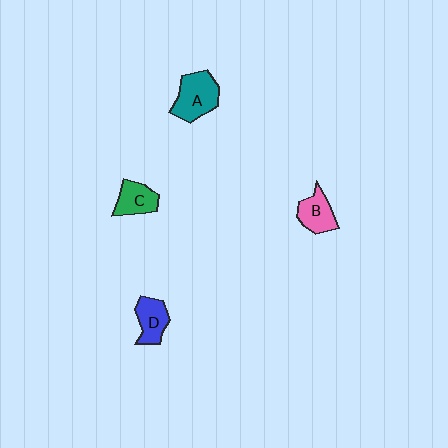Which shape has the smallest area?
Shape C (green).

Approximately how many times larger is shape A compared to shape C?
Approximately 1.5 times.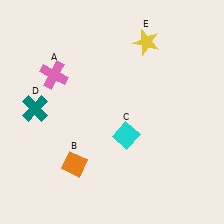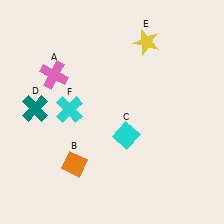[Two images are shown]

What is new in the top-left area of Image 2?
A cyan cross (F) was added in the top-left area of Image 2.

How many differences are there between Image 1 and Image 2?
There is 1 difference between the two images.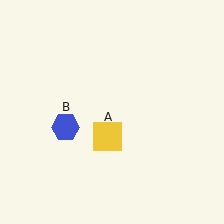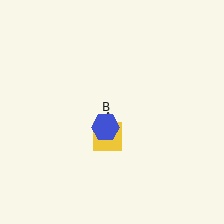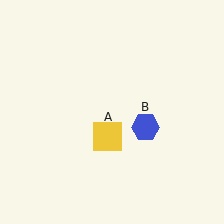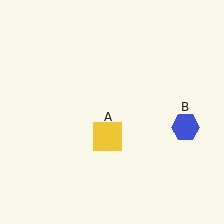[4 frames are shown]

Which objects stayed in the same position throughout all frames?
Yellow square (object A) remained stationary.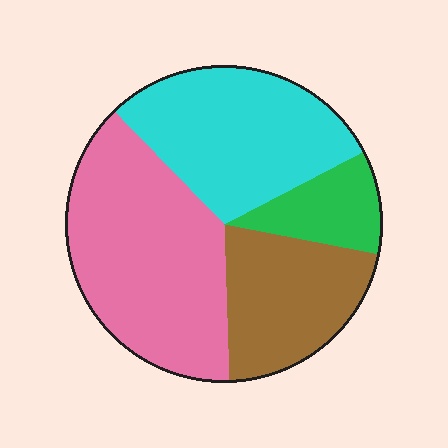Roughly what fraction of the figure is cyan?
Cyan covers 30% of the figure.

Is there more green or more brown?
Brown.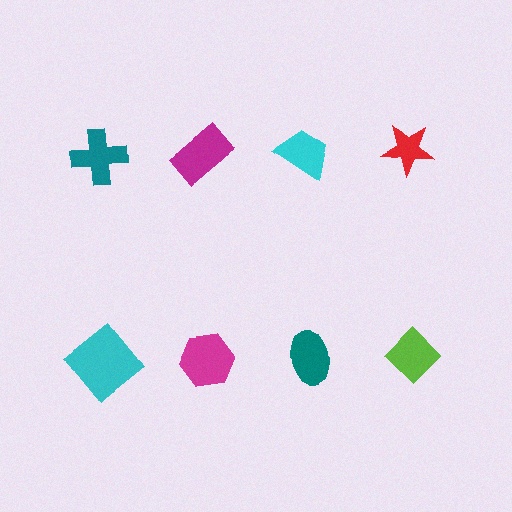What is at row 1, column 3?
A cyan trapezoid.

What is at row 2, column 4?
A lime diamond.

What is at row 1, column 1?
A teal cross.